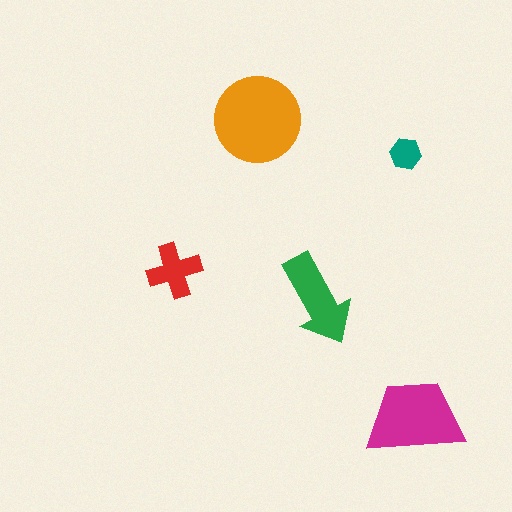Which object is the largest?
The orange circle.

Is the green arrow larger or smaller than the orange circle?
Smaller.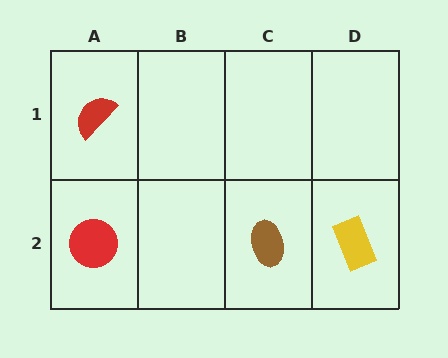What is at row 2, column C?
A brown ellipse.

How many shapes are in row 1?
1 shape.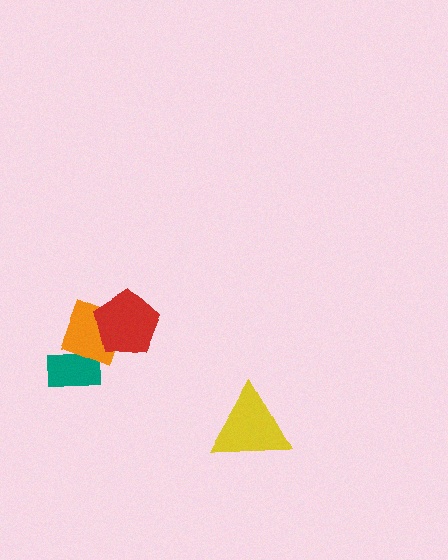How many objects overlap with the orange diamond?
2 objects overlap with the orange diamond.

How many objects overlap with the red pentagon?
1 object overlaps with the red pentagon.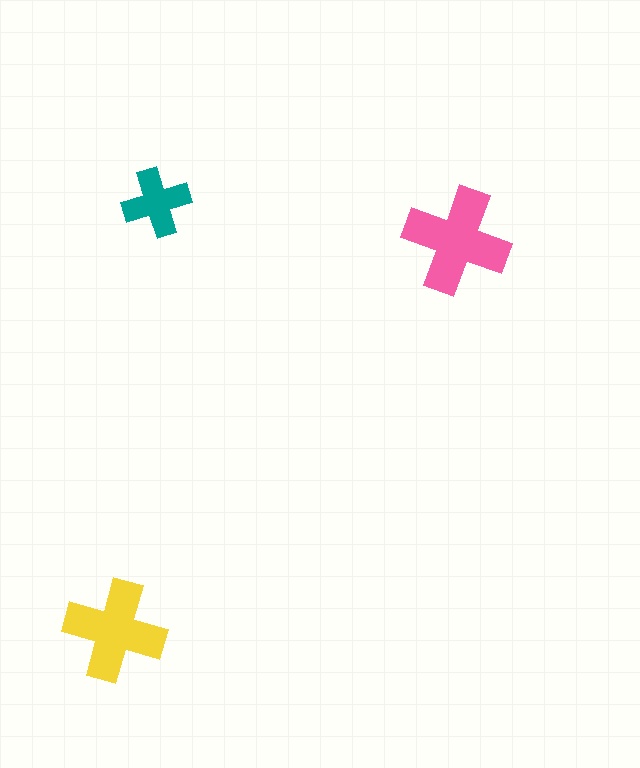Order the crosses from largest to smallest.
the pink one, the yellow one, the teal one.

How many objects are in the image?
There are 3 objects in the image.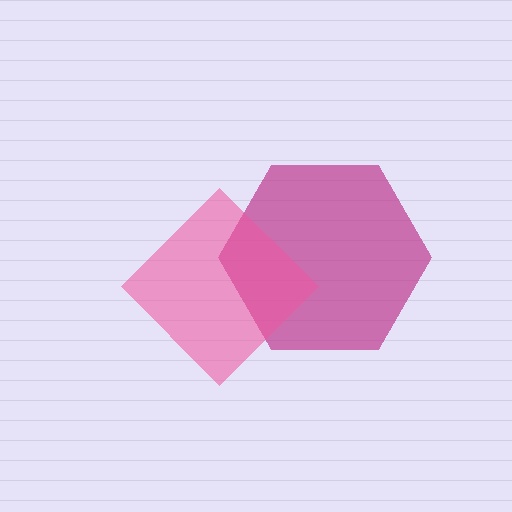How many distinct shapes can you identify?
There are 2 distinct shapes: a magenta hexagon, a pink diamond.